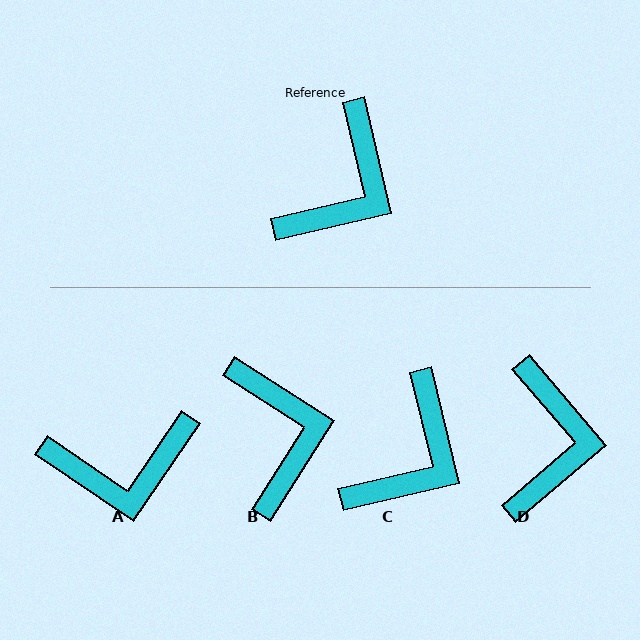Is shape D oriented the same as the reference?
No, it is off by about 27 degrees.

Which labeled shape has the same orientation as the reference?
C.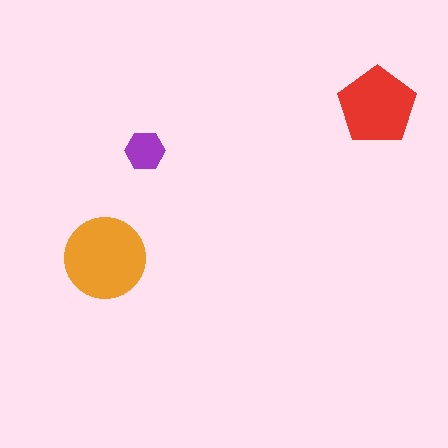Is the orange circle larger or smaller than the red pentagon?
Larger.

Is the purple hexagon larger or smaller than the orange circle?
Smaller.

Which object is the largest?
The orange circle.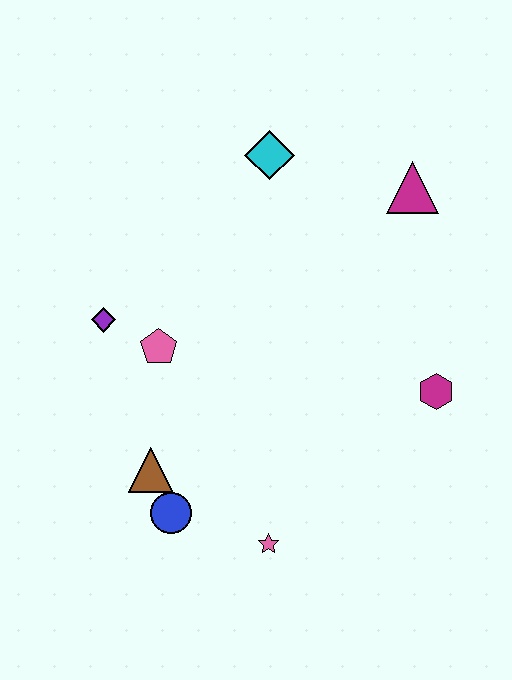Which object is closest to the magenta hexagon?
The magenta triangle is closest to the magenta hexagon.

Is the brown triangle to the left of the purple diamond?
No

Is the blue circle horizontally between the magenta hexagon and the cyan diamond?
No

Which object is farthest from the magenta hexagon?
The purple diamond is farthest from the magenta hexagon.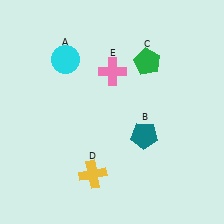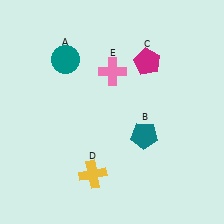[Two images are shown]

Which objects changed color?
A changed from cyan to teal. C changed from green to magenta.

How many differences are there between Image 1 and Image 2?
There are 2 differences between the two images.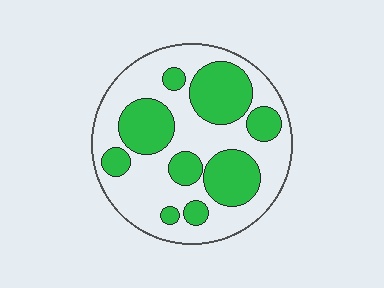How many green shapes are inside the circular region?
9.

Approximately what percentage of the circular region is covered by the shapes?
Approximately 40%.